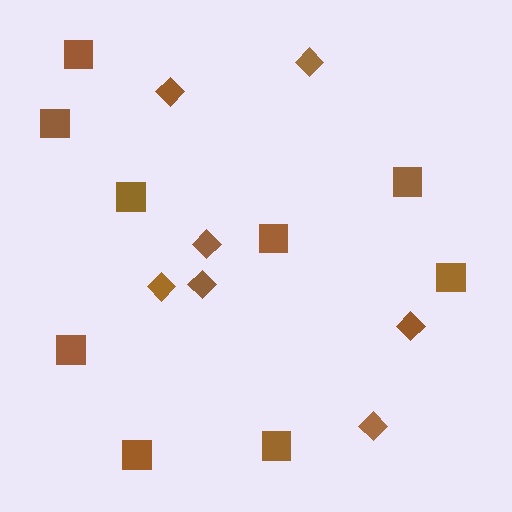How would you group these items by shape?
There are 2 groups: one group of squares (9) and one group of diamonds (7).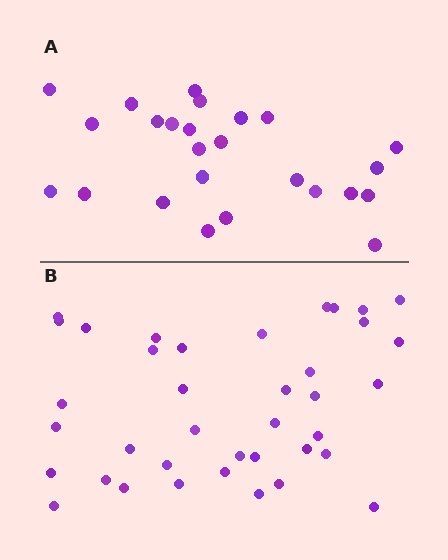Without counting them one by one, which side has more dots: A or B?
Region B (the bottom region) has more dots.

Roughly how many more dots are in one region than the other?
Region B has approximately 15 more dots than region A.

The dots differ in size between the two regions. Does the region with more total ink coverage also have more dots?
No. Region A has more total ink coverage because its dots are larger, but region B actually contains more individual dots. Total area can be misleading — the number of items is what matters here.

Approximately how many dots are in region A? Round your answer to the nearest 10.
About 20 dots. (The exact count is 25, which rounds to 20.)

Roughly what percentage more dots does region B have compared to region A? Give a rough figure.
About 50% more.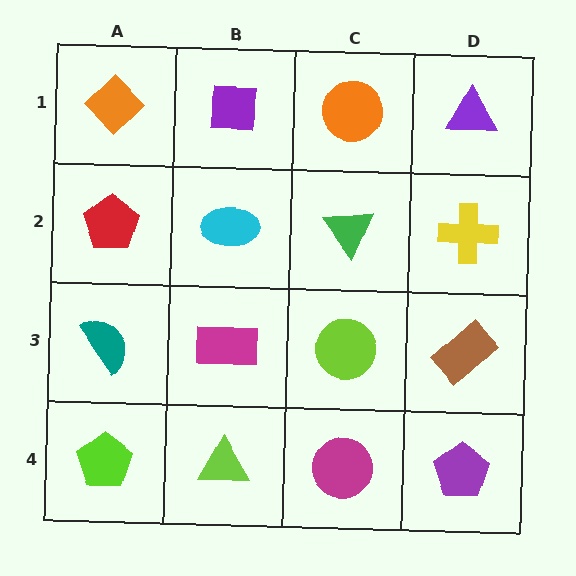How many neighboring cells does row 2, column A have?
3.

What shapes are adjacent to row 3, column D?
A yellow cross (row 2, column D), a purple pentagon (row 4, column D), a lime circle (row 3, column C).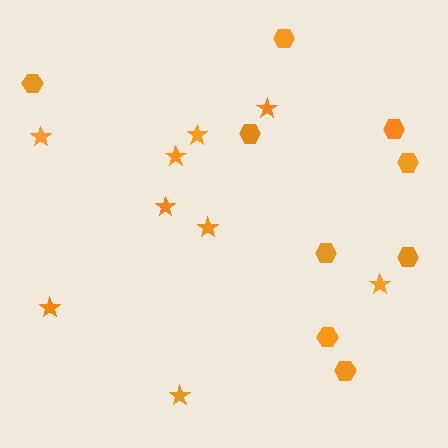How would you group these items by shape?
There are 2 groups: one group of hexagons (9) and one group of stars (9).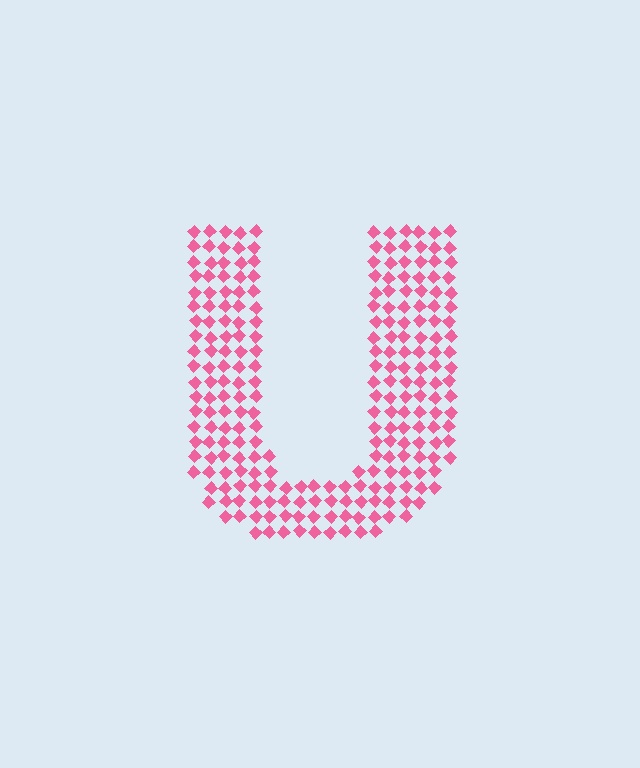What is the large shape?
The large shape is the letter U.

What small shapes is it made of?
It is made of small diamonds.